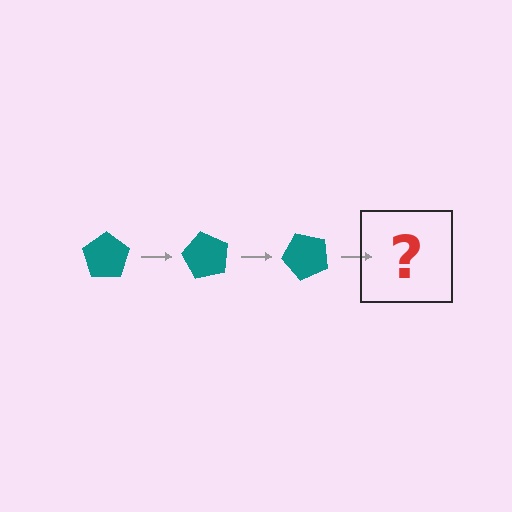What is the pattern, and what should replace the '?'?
The pattern is that the pentagon rotates 60 degrees each step. The '?' should be a teal pentagon rotated 180 degrees.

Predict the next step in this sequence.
The next step is a teal pentagon rotated 180 degrees.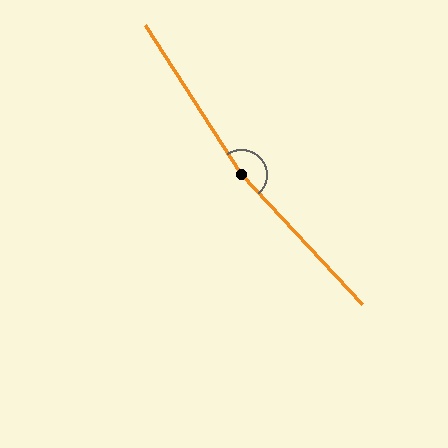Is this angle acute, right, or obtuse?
It is obtuse.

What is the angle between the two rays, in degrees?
Approximately 169 degrees.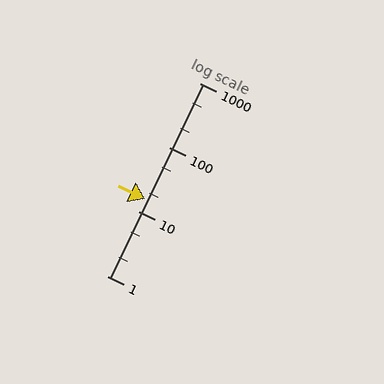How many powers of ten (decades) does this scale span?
The scale spans 3 decades, from 1 to 1000.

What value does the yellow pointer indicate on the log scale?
The pointer indicates approximately 16.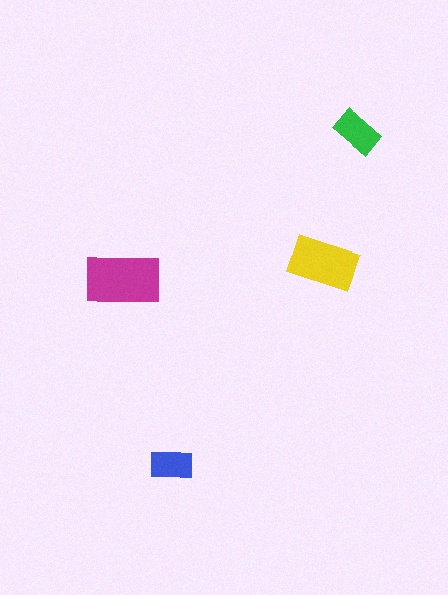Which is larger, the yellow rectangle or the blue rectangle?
The yellow one.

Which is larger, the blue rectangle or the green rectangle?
The green one.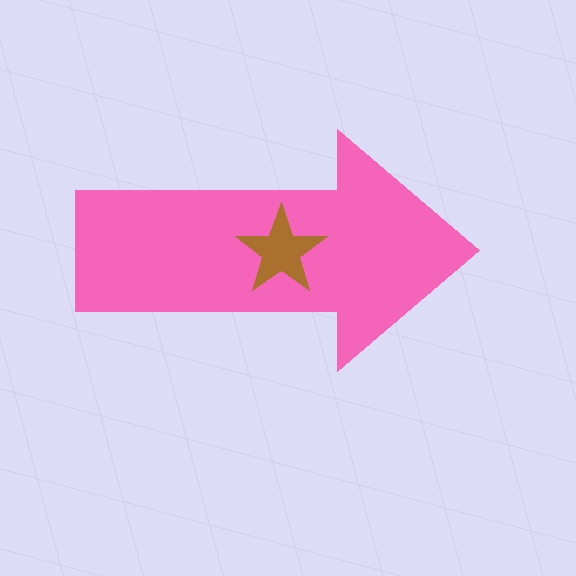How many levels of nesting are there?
2.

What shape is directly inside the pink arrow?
The brown star.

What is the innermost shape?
The brown star.